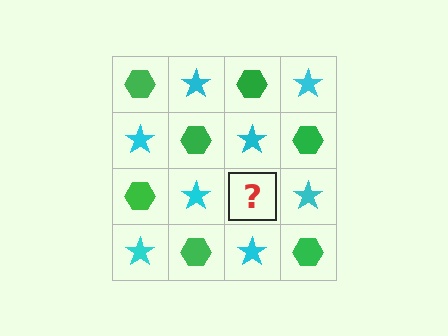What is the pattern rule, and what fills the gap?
The rule is that it alternates green hexagon and cyan star in a checkerboard pattern. The gap should be filled with a green hexagon.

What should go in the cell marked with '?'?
The missing cell should contain a green hexagon.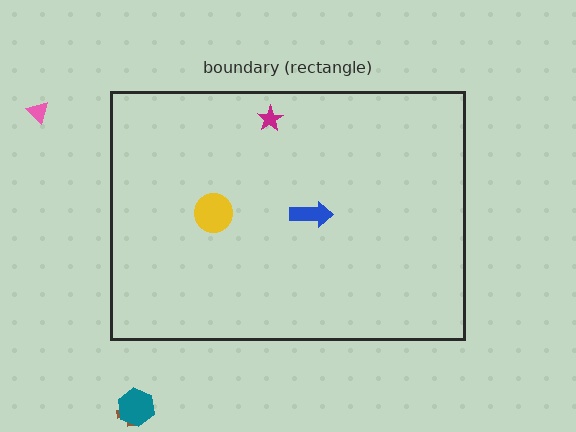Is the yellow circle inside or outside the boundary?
Inside.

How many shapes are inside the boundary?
3 inside, 3 outside.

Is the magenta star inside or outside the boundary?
Inside.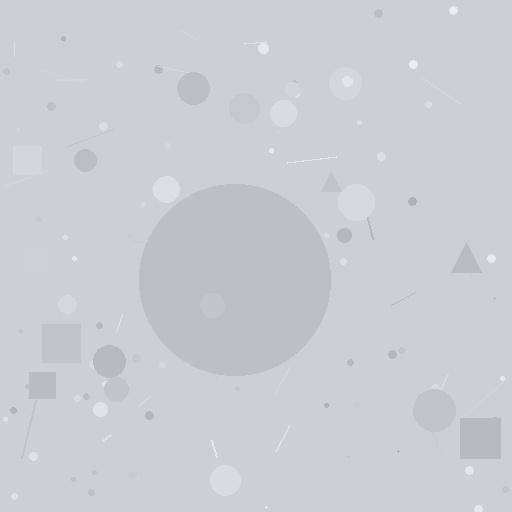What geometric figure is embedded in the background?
A circle is embedded in the background.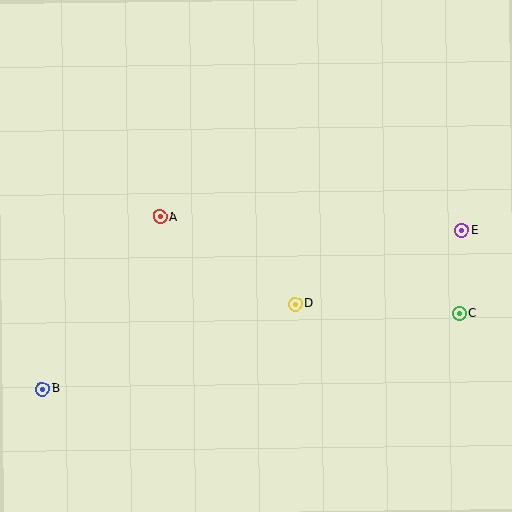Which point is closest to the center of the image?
Point D at (295, 304) is closest to the center.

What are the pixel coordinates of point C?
Point C is at (459, 313).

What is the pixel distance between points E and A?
The distance between E and A is 302 pixels.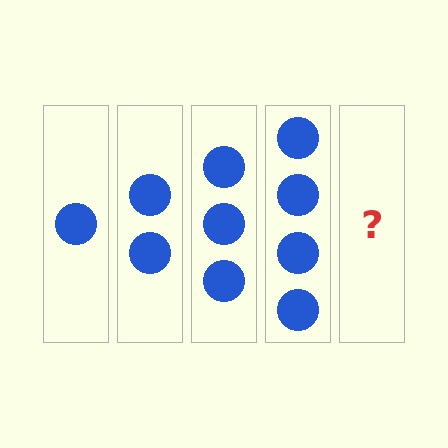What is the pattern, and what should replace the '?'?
The pattern is that each step adds one more circle. The '?' should be 5 circles.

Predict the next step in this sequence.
The next step is 5 circles.